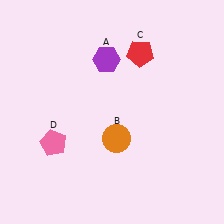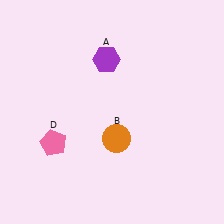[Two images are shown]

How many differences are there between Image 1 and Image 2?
There is 1 difference between the two images.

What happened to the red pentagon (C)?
The red pentagon (C) was removed in Image 2. It was in the top-right area of Image 1.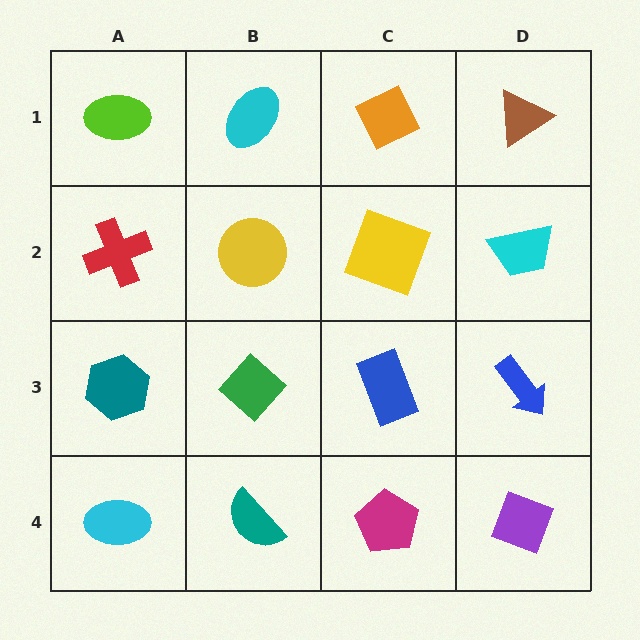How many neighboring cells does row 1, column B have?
3.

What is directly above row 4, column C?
A blue rectangle.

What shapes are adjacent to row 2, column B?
A cyan ellipse (row 1, column B), a green diamond (row 3, column B), a red cross (row 2, column A), a yellow square (row 2, column C).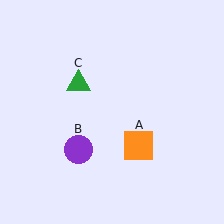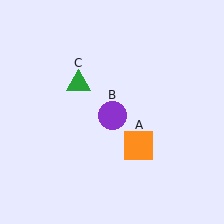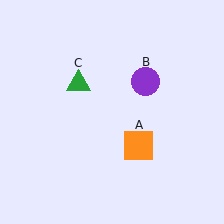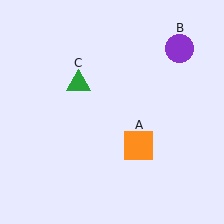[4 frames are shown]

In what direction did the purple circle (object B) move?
The purple circle (object B) moved up and to the right.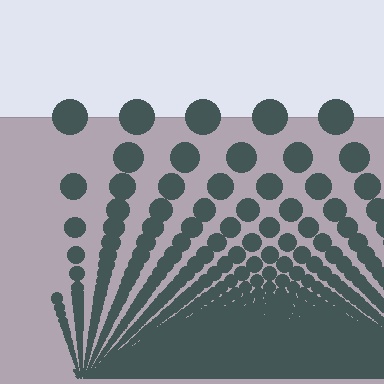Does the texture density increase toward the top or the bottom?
Density increases toward the bottom.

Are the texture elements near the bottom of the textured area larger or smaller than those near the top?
Smaller. The gradient is inverted — elements near the bottom are smaller and denser.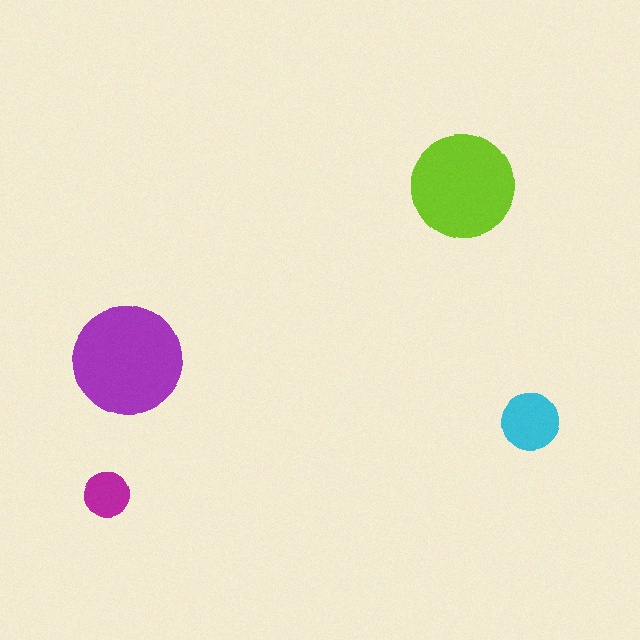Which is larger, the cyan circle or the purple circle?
The purple one.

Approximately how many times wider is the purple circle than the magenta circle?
About 2.5 times wider.